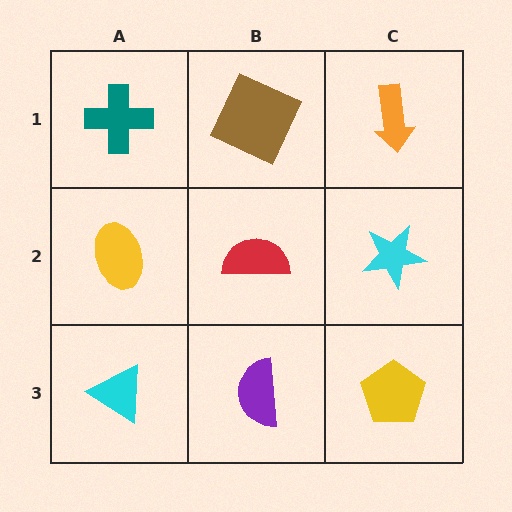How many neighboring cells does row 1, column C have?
2.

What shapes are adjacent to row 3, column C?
A cyan star (row 2, column C), a purple semicircle (row 3, column B).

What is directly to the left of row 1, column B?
A teal cross.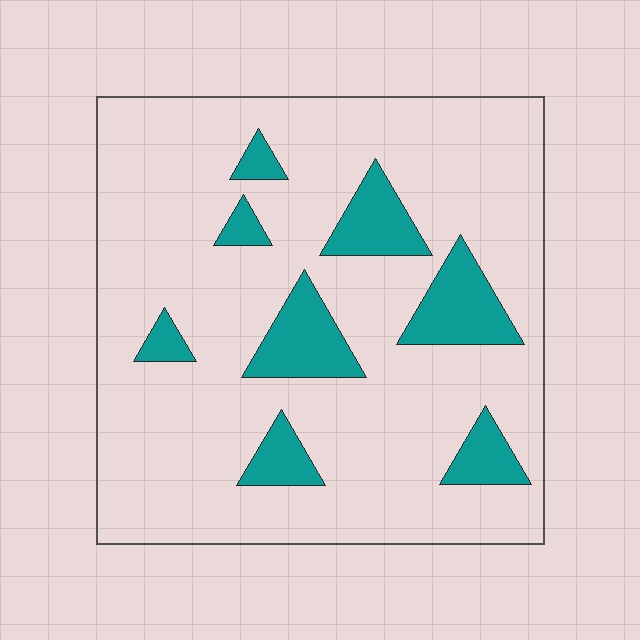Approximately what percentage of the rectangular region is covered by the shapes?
Approximately 15%.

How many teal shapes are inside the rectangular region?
8.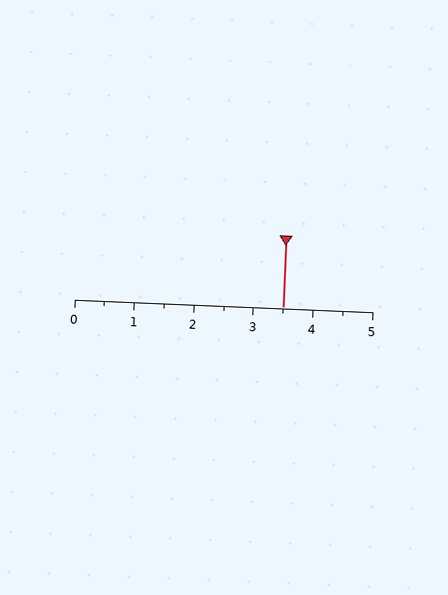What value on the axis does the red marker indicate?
The marker indicates approximately 3.5.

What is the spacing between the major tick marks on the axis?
The major ticks are spaced 1 apart.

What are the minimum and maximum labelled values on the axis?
The axis runs from 0 to 5.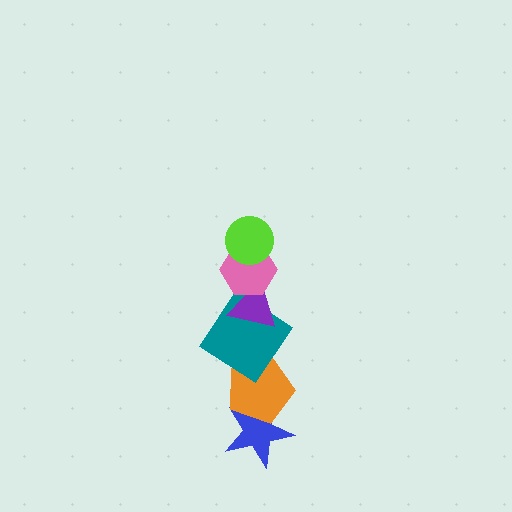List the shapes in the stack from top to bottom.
From top to bottom: the lime circle, the pink hexagon, the purple triangle, the teal diamond, the orange pentagon, the blue star.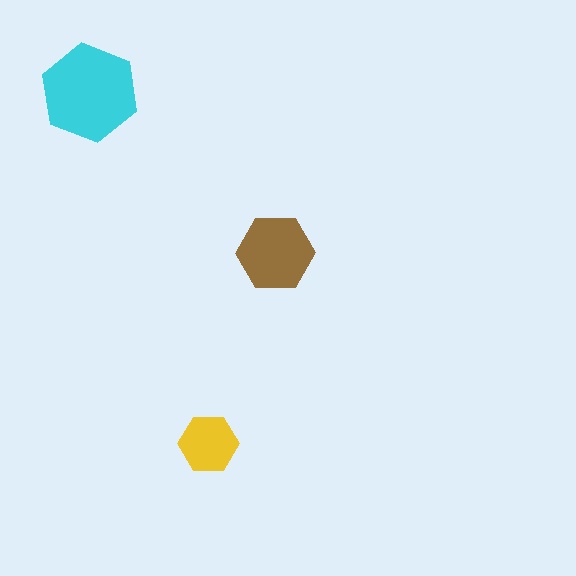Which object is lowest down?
The yellow hexagon is bottommost.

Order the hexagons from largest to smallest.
the cyan one, the brown one, the yellow one.